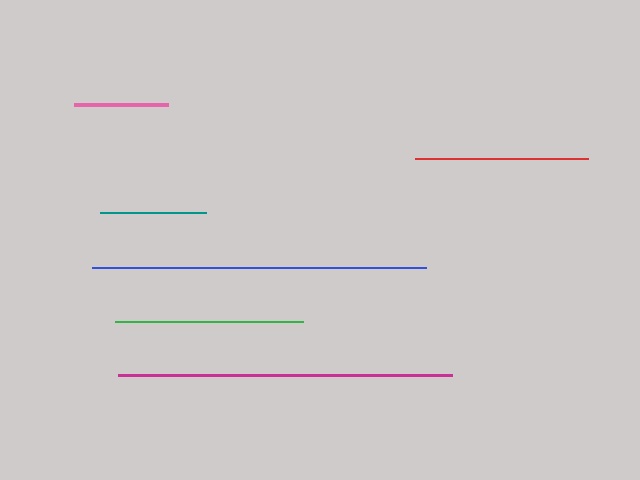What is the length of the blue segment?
The blue segment is approximately 334 pixels long.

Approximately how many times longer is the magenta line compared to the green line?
The magenta line is approximately 1.8 times the length of the green line.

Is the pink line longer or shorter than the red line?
The red line is longer than the pink line.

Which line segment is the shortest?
The pink line is the shortest at approximately 94 pixels.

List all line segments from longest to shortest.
From longest to shortest: blue, magenta, green, red, teal, pink.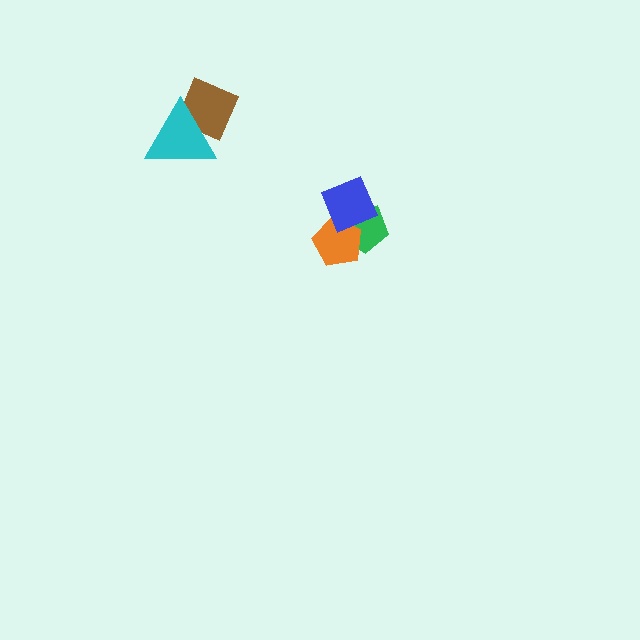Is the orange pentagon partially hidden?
Yes, it is partially covered by another shape.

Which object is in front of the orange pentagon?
The blue diamond is in front of the orange pentagon.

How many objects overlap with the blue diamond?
2 objects overlap with the blue diamond.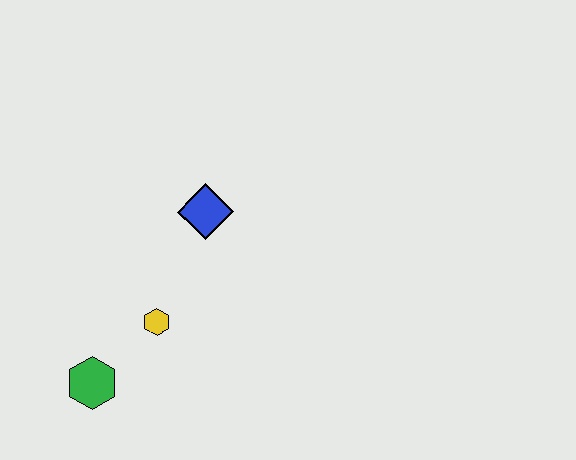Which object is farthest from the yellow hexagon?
The blue diamond is farthest from the yellow hexagon.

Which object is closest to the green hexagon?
The yellow hexagon is closest to the green hexagon.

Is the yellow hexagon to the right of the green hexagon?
Yes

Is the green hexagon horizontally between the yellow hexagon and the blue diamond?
No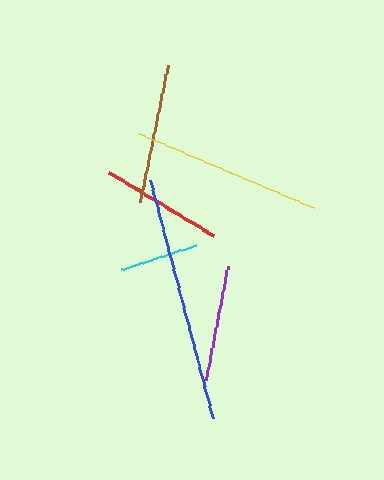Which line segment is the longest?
The blue line is the longest at approximately 247 pixels.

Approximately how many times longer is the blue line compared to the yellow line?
The blue line is approximately 1.3 times the length of the yellow line.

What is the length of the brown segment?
The brown segment is approximately 141 pixels long.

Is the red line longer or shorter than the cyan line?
The red line is longer than the cyan line.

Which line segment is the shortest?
The cyan line is the shortest at approximately 78 pixels.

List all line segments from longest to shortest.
From longest to shortest: blue, yellow, brown, red, purple, cyan.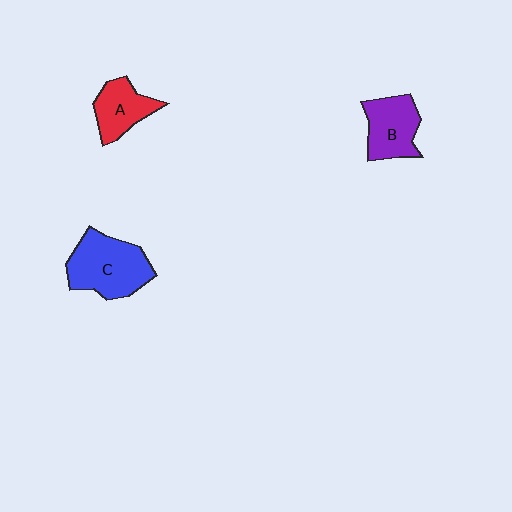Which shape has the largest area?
Shape C (blue).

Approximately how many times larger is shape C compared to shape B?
Approximately 1.4 times.